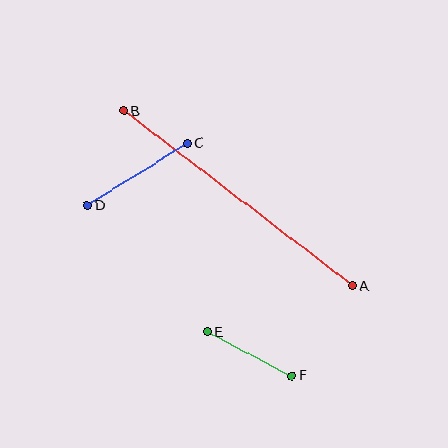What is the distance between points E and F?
The distance is approximately 95 pixels.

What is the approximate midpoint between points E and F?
The midpoint is at approximately (250, 354) pixels.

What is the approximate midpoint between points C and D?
The midpoint is at approximately (137, 174) pixels.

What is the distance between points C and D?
The distance is approximately 118 pixels.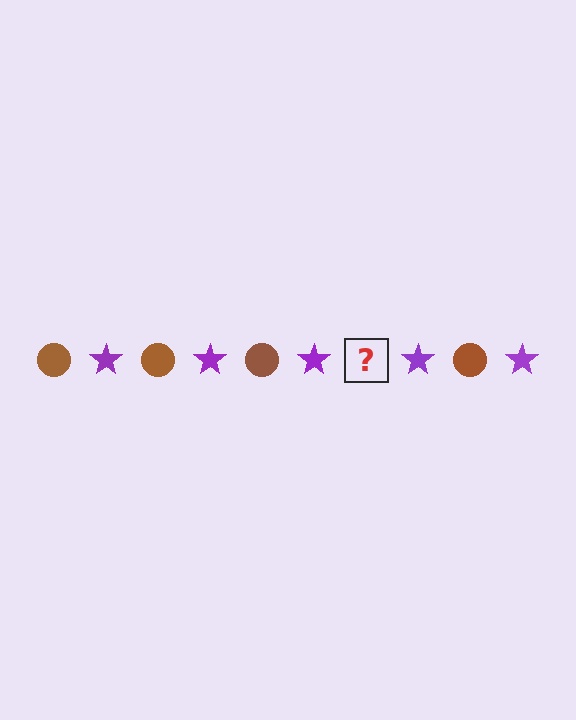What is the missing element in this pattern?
The missing element is a brown circle.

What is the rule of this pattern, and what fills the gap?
The rule is that the pattern alternates between brown circle and purple star. The gap should be filled with a brown circle.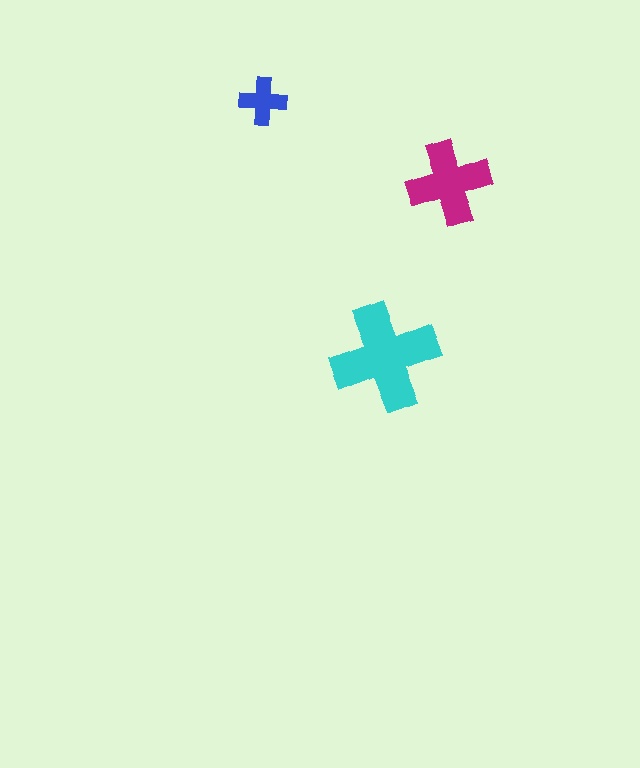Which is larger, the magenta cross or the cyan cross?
The cyan one.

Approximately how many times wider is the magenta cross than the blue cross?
About 2 times wider.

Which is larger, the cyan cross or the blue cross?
The cyan one.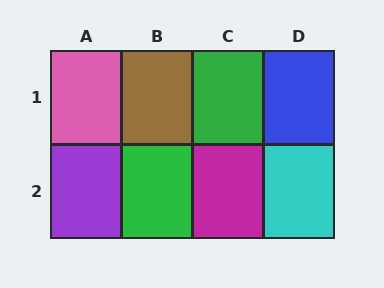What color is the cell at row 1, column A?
Pink.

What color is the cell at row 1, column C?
Green.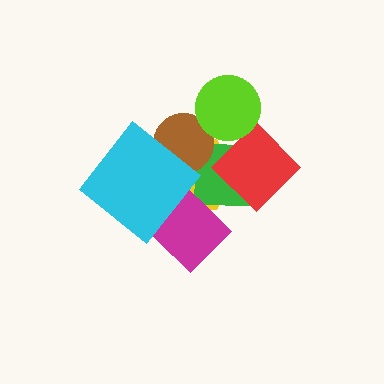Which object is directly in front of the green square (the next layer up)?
The brown circle is directly in front of the green square.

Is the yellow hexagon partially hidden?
Yes, it is partially covered by another shape.